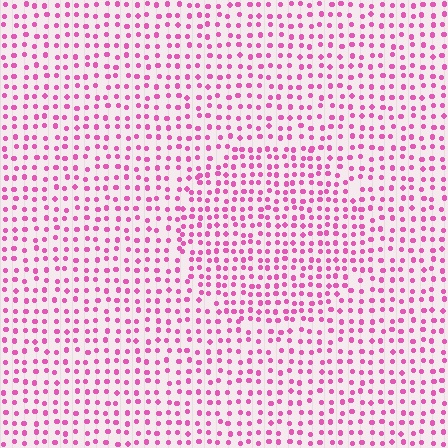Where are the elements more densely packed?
The elements are more densely packed inside the circle boundary.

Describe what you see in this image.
The image contains small pink elements arranged at two different densities. A circle-shaped region is visible where the elements are more densely packed than the surrounding area.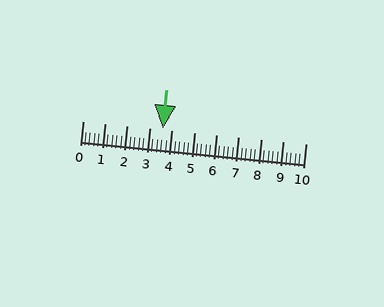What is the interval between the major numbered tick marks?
The major tick marks are spaced 1 units apart.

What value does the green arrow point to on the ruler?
The green arrow points to approximately 3.6.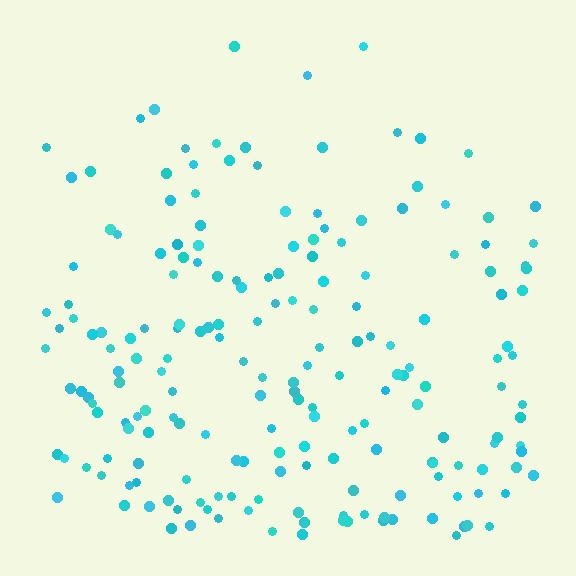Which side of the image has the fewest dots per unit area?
The top.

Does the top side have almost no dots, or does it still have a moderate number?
Still a moderate number, just noticeably fewer than the bottom.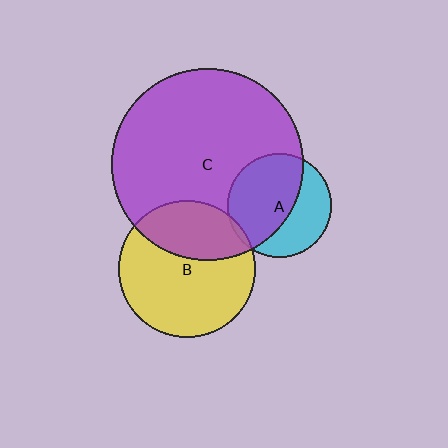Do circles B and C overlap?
Yes.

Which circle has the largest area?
Circle C (purple).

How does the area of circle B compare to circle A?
Approximately 1.8 times.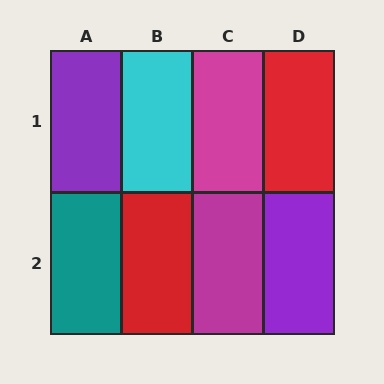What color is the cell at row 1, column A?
Purple.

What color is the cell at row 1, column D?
Red.